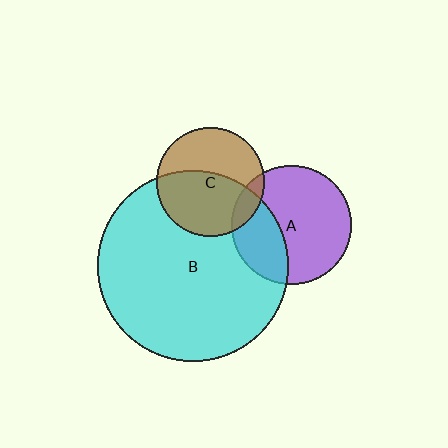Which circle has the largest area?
Circle B (cyan).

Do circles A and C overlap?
Yes.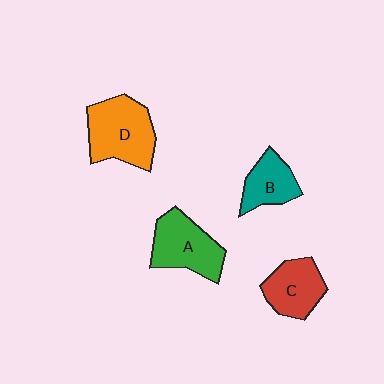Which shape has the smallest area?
Shape B (teal).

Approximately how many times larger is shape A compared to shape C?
Approximately 1.2 times.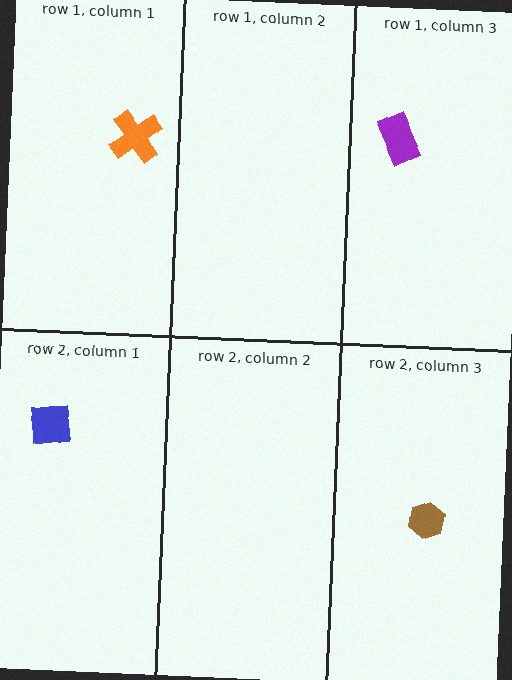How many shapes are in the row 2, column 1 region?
1.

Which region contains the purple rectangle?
The row 1, column 3 region.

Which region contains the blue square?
The row 2, column 1 region.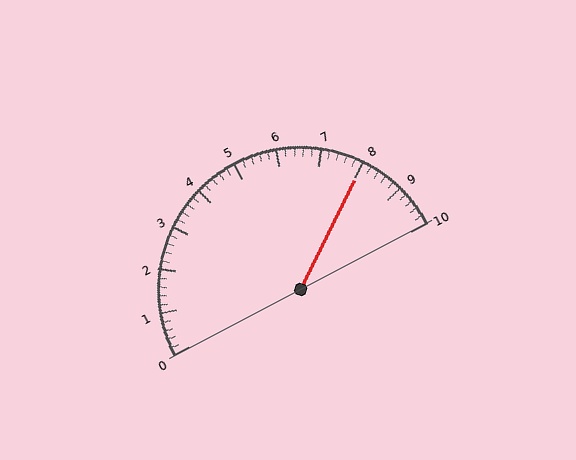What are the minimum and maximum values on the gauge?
The gauge ranges from 0 to 10.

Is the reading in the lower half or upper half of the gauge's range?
The reading is in the upper half of the range (0 to 10).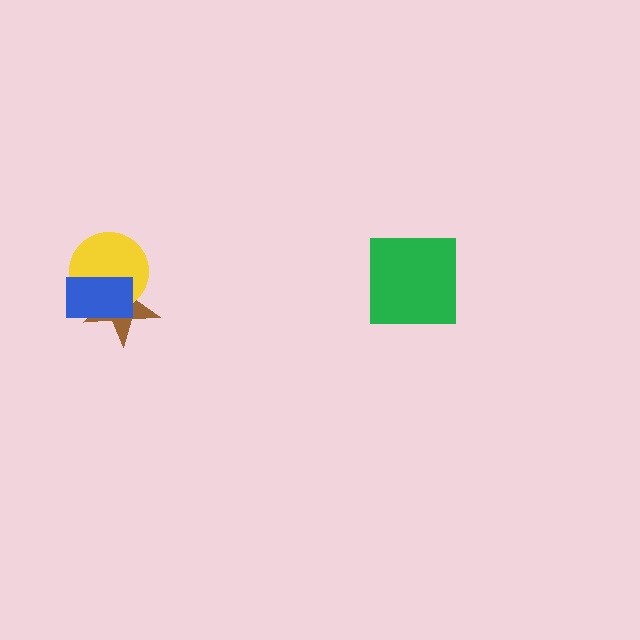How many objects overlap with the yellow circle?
2 objects overlap with the yellow circle.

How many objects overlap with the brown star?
2 objects overlap with the brown star.